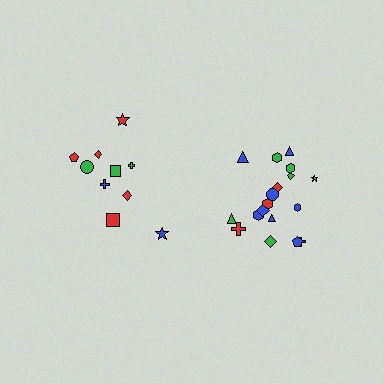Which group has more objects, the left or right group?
The right group.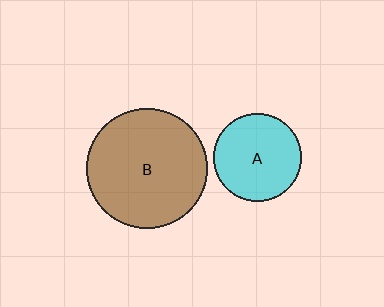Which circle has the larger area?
Circle B (brown).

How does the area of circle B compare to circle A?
Approximately 1.9 times.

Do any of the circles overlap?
No, none of the circles overlap.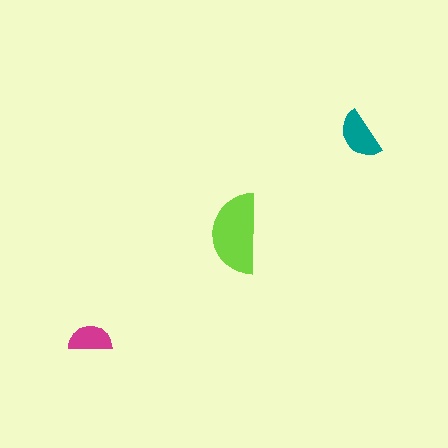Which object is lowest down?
The magenta semicircle is bottommost.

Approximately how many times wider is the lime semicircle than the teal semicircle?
About 1.5 times wider.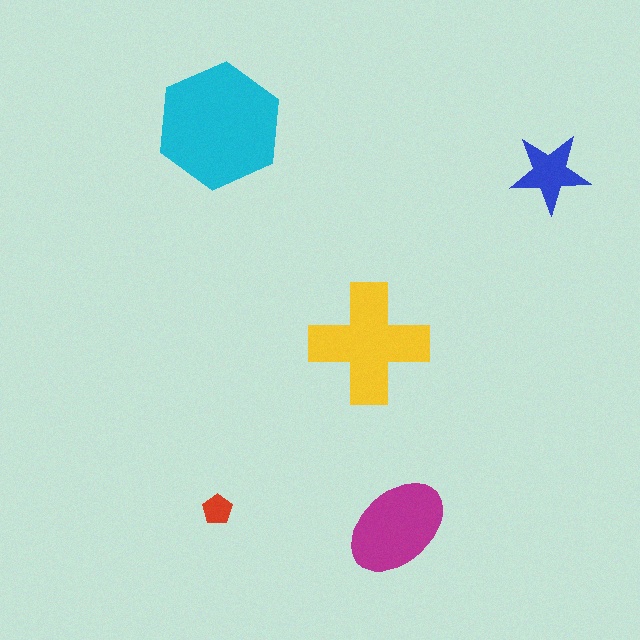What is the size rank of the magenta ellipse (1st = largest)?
3rd.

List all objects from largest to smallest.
The cyan hexagon, the yellow cross, the magenta ellipse, the blue star, the red pentagon.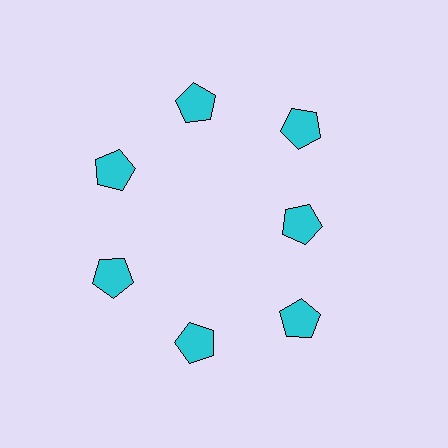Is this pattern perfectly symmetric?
No. The 7 cyan pentagons are arranged in a ring, but one element near the 3 o'clock position is pulled inward toward the center, breaking the 7-fold rotational symmetry.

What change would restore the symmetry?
The symmetry would be restored by moving it outward, back onto the ring so that all 7 pentagons sit at equal angles and equal distance from the center.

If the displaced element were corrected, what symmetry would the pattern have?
It would have 7-fold rotational symmetry — the pattern would map onto itself every 51 degrees.